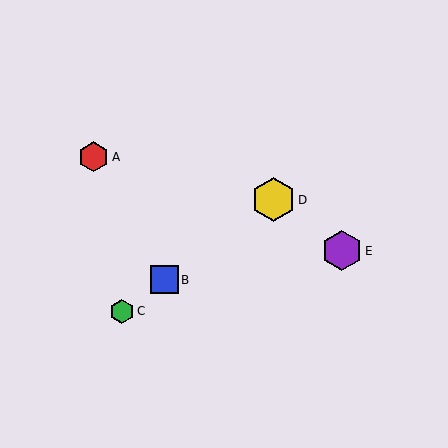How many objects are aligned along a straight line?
3 objects (B, C, D) are aligned along a straight line.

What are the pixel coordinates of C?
Object C is at (122, 311).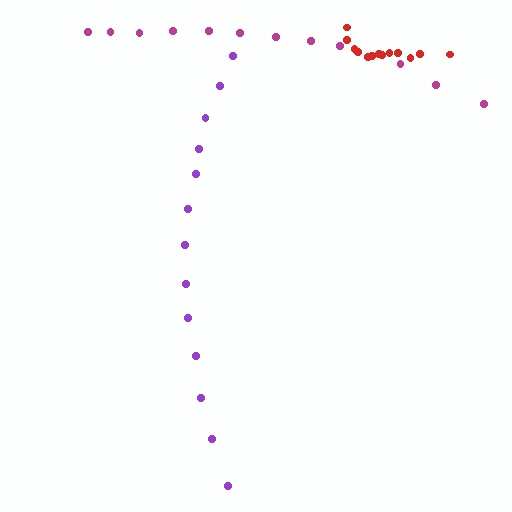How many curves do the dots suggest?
There are 3 distinct paths.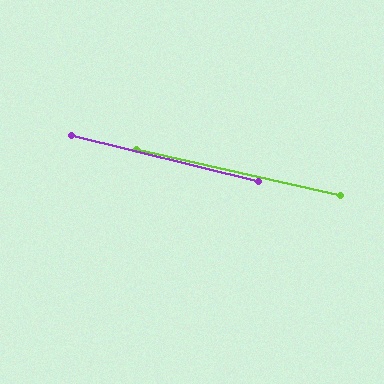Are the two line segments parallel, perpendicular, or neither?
Parallel — their directions differ by only 1.0°.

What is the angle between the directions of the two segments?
Approximately 1 degree.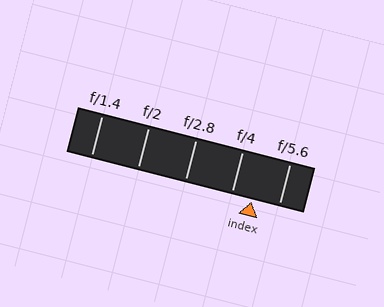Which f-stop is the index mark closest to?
The index mark is closest to f/4.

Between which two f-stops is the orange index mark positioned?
The index mark is between f/4 and f/5.6.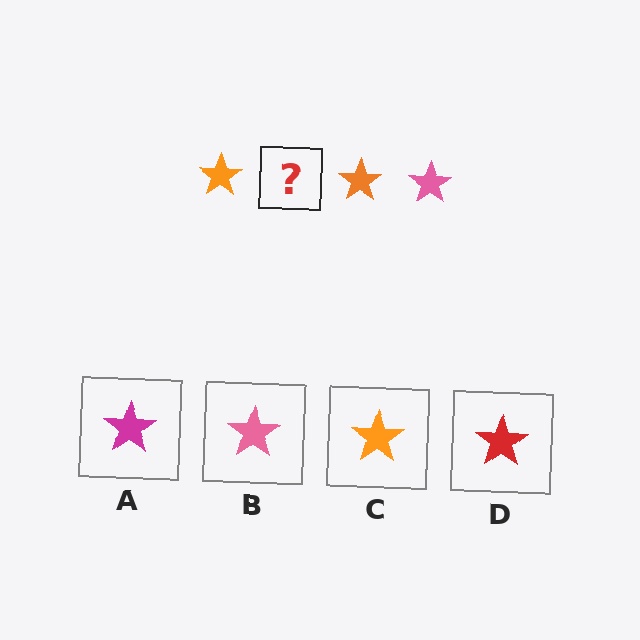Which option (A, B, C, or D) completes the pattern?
B.